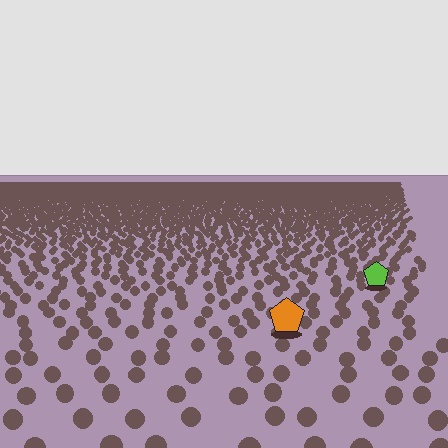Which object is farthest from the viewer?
The lime pentagon is farthest from the viewer. It appears smaller and the ground texture around it is denser.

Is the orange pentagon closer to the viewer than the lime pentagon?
Yes. The orange pentagon is closer — you can tell from the texture gradient: the ground texture is coarser near it.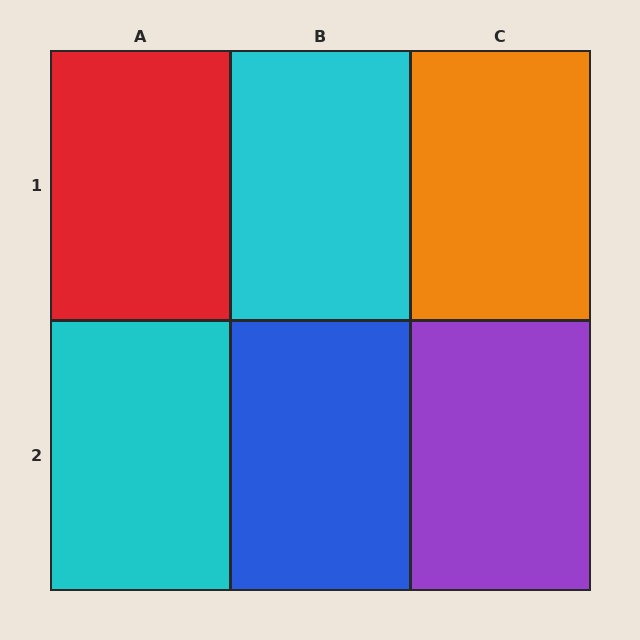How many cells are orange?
1 cell is orange.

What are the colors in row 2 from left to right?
Cyan, blue, purple.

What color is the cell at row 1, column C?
Orange.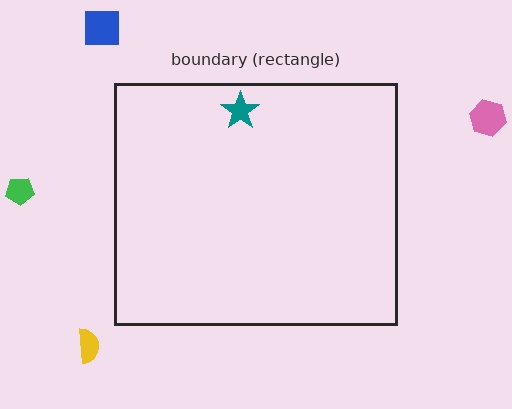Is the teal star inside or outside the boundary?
Inside.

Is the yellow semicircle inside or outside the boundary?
Outside.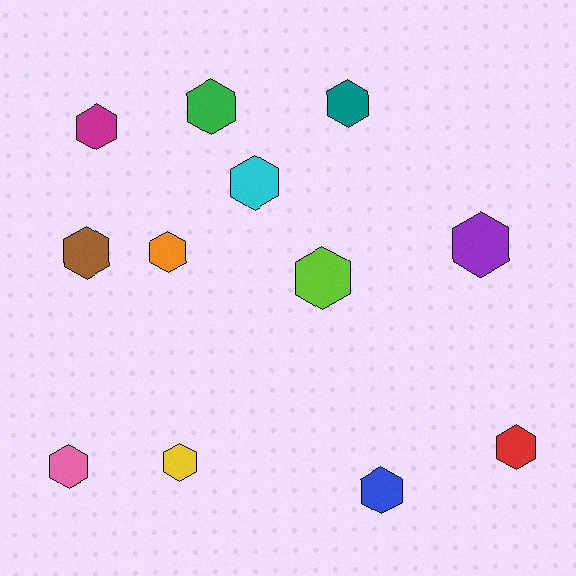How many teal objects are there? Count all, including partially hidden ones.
There is 1 teal object.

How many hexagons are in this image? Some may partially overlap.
There are 12 hexagons.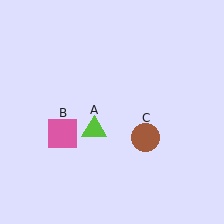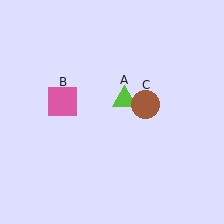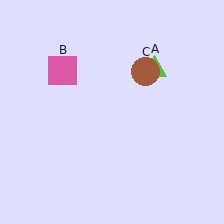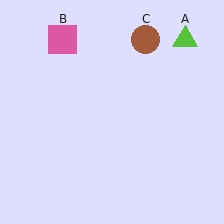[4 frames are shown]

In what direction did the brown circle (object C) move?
The brown circle (object C) moved up.